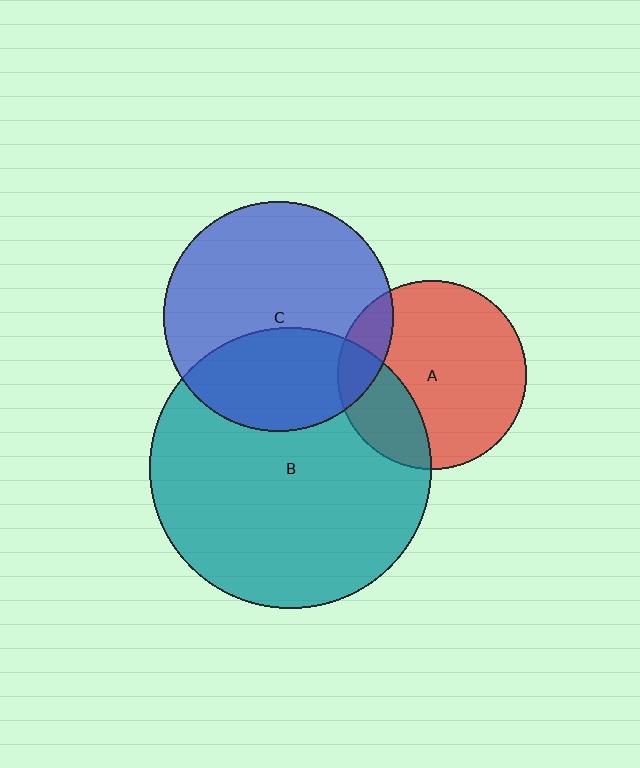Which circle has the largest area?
Circle B (teal).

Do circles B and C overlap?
Yes.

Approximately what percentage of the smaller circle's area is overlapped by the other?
Approximately 35%.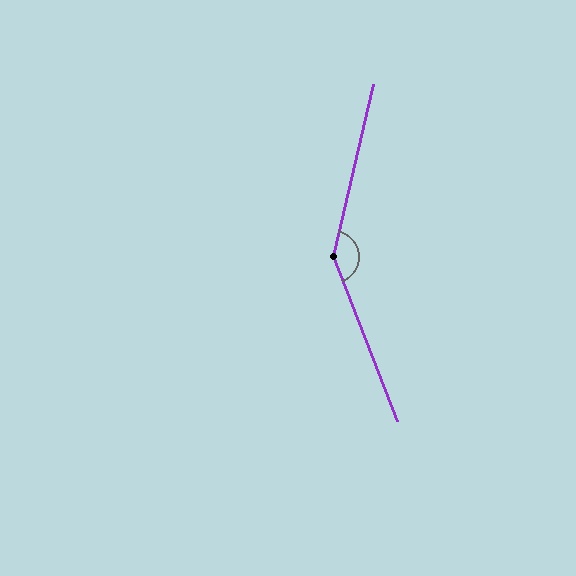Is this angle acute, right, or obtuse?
It is obtuse.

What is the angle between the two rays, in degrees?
Approximately 145 degrees.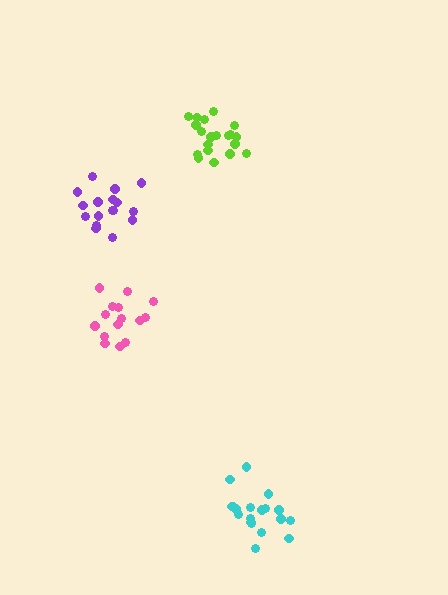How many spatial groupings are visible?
There are 4 spatial groupings.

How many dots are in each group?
Group 1: 17 dots, Group 2: 20 dots, Group 3: 15 dots, Group 4: 19 dots (71 total).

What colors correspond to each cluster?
The clusters are colored: purple, lime, pink, cyan.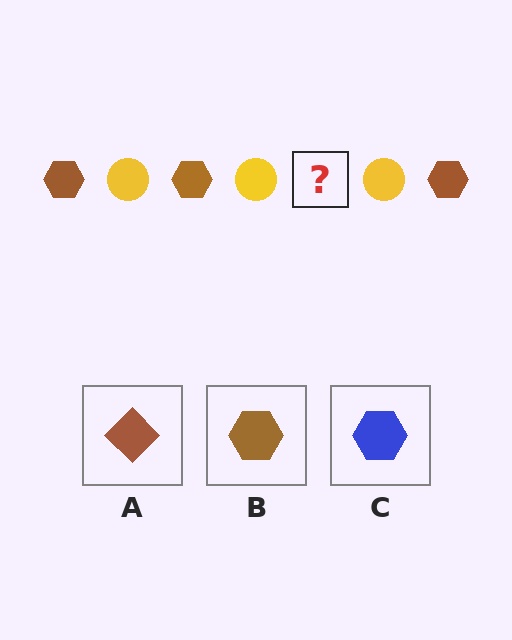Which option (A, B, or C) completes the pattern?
B.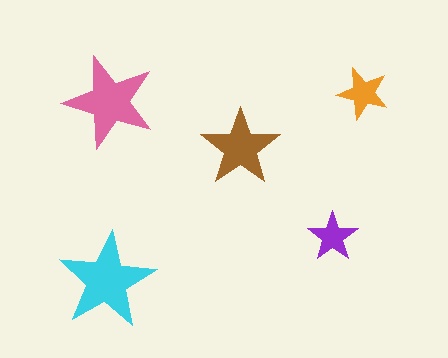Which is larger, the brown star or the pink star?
The pink one.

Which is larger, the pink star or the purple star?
The pink one.